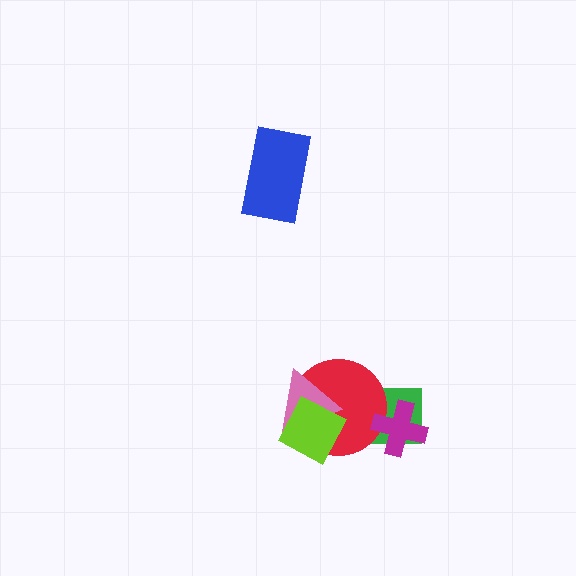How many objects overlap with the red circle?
4 objects overlap with the red circle.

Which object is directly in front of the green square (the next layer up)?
The red circle is directly in front of the green square.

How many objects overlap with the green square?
2 objects overlap with the green square.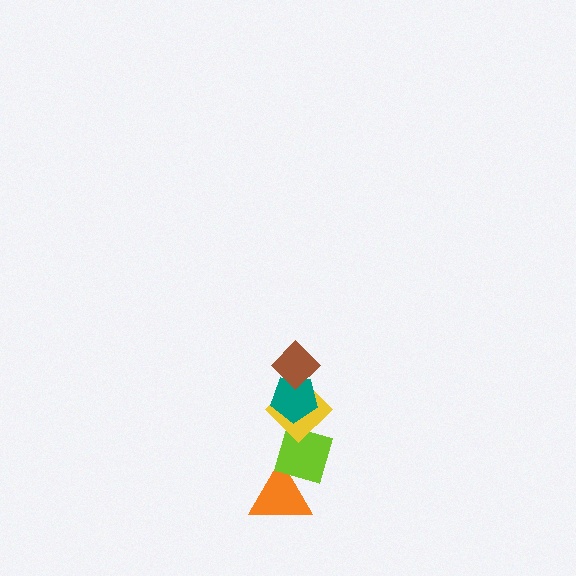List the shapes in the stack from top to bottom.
From top to bottom: the brown diamond, the teal pentagon, the yellow diamond, the lime diamond, the orange triangle.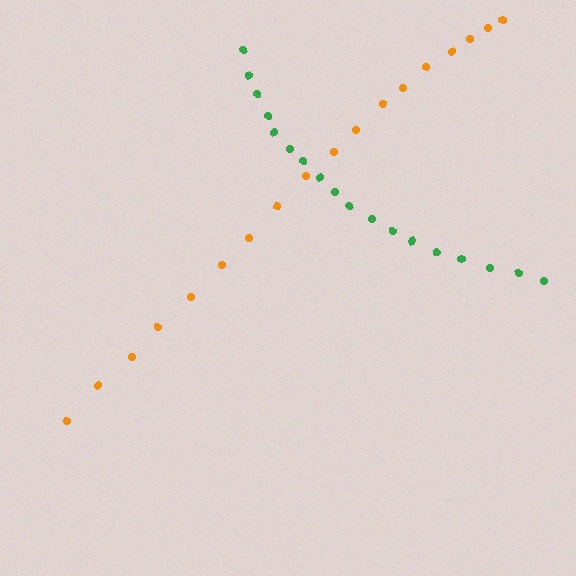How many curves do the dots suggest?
There are 2 distinct paths.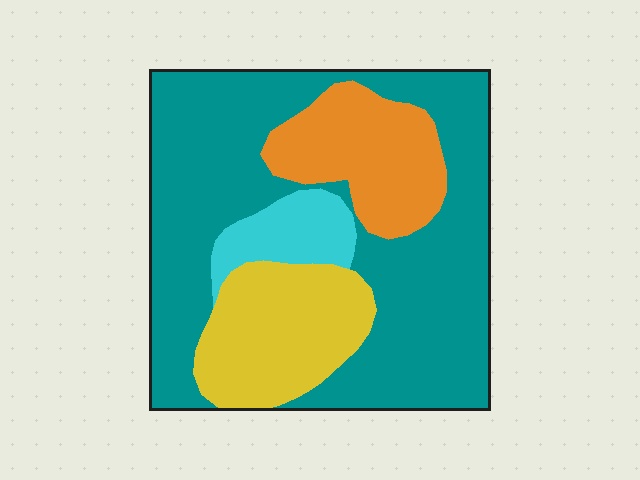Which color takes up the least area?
Cyan, at roughly 5%.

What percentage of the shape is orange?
Orange takes up about one sixth (1/6) of the shape.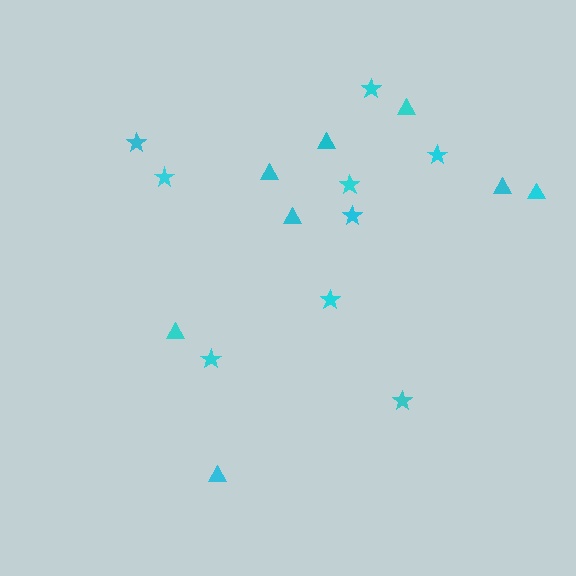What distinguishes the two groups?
There are 2 groups: one group of stars (9) and one group of triangles (8).